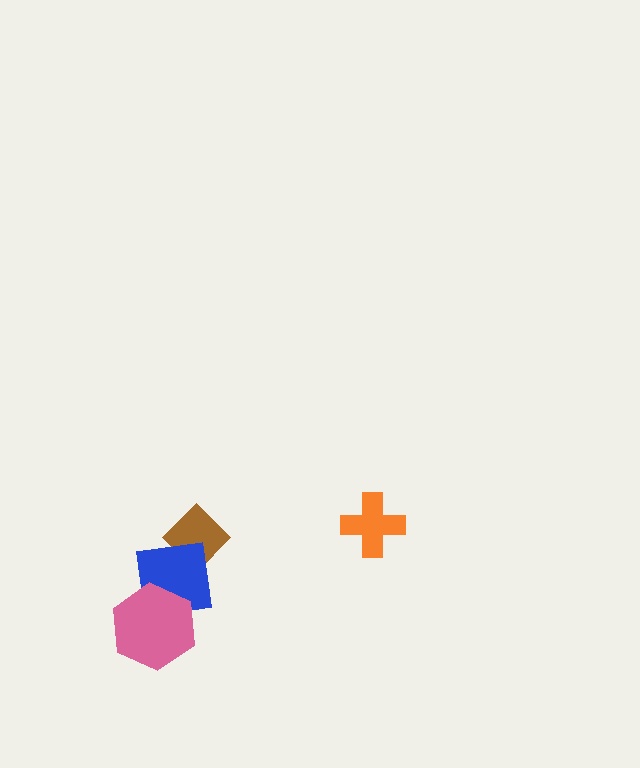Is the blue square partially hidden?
Yes, it is partially covered by another shape.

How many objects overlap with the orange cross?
0 objects overlap with the orange cross.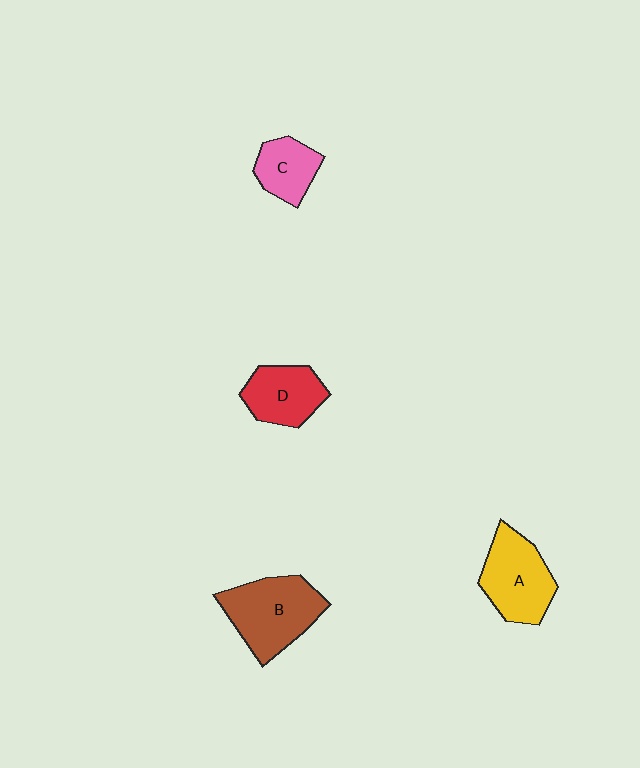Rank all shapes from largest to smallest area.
From largest to smallest: B (brown), A (yellow), D (red), C (pink).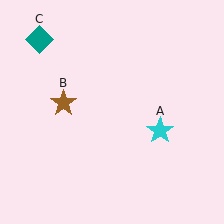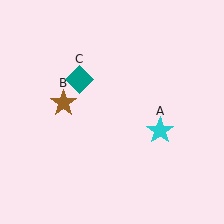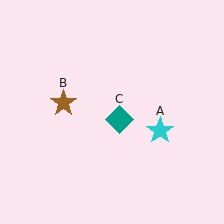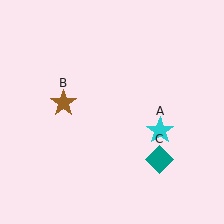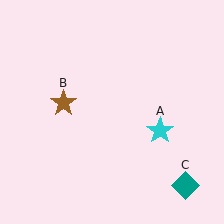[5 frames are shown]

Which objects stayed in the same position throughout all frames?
Cyan star (object A) and brown star (object B) remained stationary.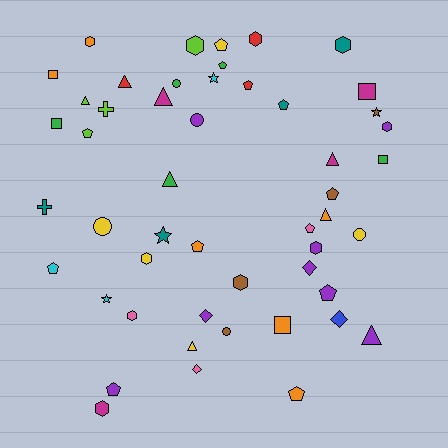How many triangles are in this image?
There are 8 triangles.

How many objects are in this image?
There are 50 objects.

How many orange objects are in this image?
There are 6 orange objects.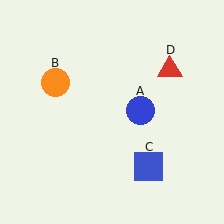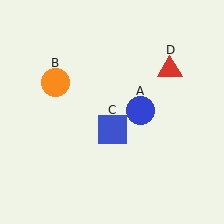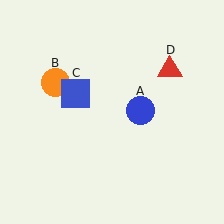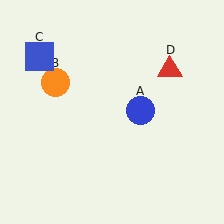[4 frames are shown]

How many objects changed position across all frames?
1 object changed position: blue square (object C).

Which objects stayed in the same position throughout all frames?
Blue circle (object A) and orange circle (object B) and red triangle (object D) remained stationary.